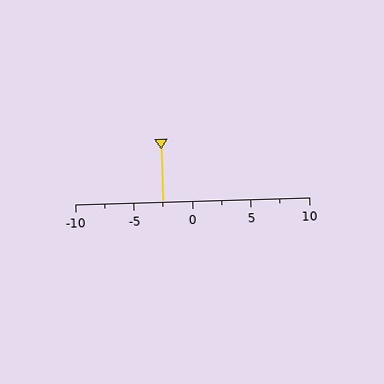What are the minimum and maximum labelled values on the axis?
The axis runs from -10 to 10.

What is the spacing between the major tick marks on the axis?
The major ticks are spaced 5 apart.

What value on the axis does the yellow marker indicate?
The marker indicates approximately -2.5.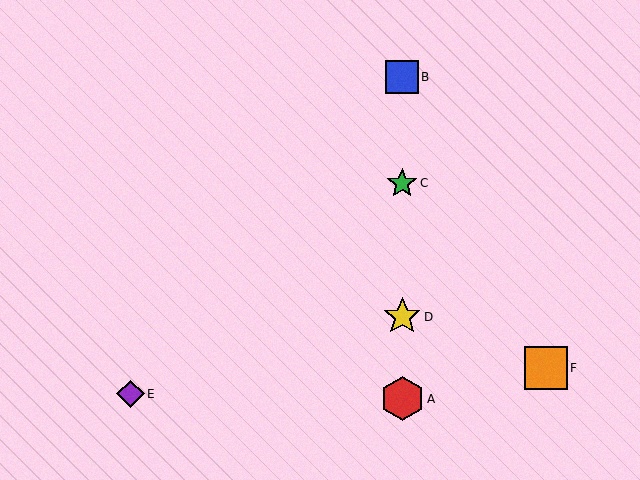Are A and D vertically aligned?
Yes, both are at x≈402.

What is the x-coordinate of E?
Object E is at x≈130.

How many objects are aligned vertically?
4 objects (A, B, C, D) are aligned vertically.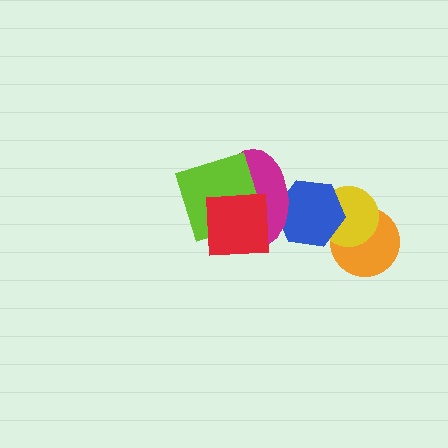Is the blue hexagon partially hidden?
Yes, it is partially covered by another shape.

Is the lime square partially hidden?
Yes, it is partially covered by another shape.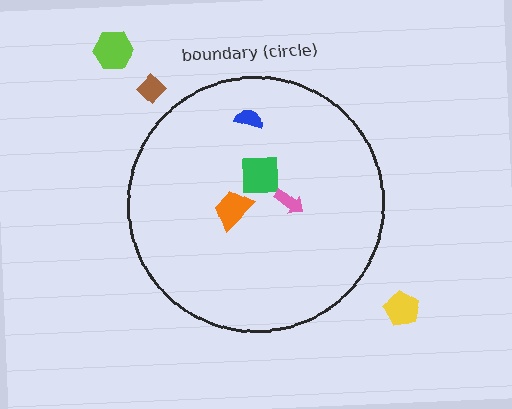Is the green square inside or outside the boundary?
Inside.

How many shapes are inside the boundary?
4 inside, 3 outside.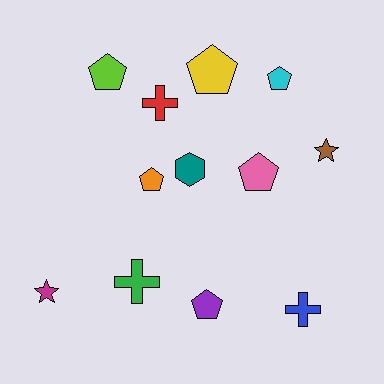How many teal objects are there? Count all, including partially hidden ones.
There is 1 teal object.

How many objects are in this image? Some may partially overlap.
There are 12 objects.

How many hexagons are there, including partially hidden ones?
There is 1 hexagon.